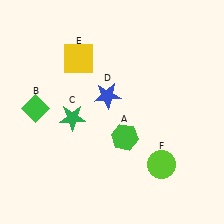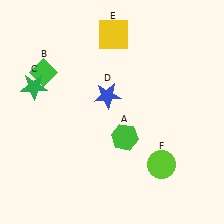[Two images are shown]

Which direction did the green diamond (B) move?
The green diamond (B) moved up.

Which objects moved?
The objects that moved are: the green diamond (B), the green star (C), the yellow square (E).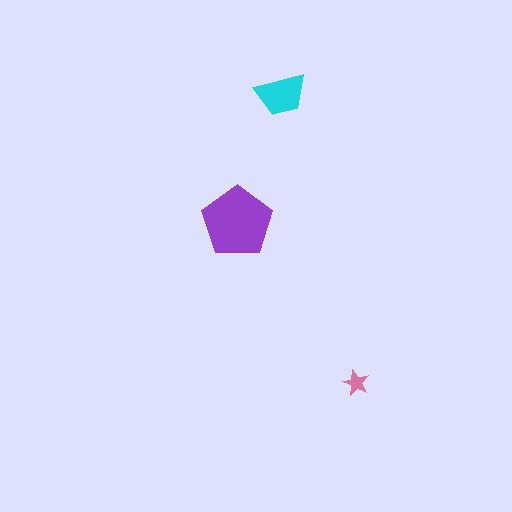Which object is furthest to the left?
The purple pentagon is leftmost.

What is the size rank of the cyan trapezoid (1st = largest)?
2nd.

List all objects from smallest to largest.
The pink star, the cyan trapezoid, the purple pentagon.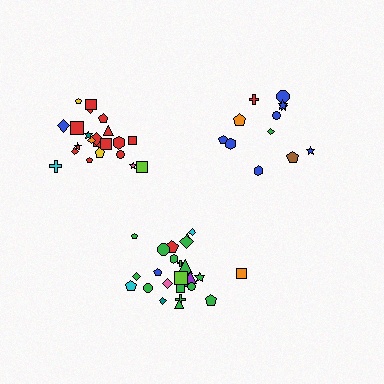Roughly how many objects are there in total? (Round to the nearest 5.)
Roughly 60 objects in total.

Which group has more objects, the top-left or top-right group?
The top-left group.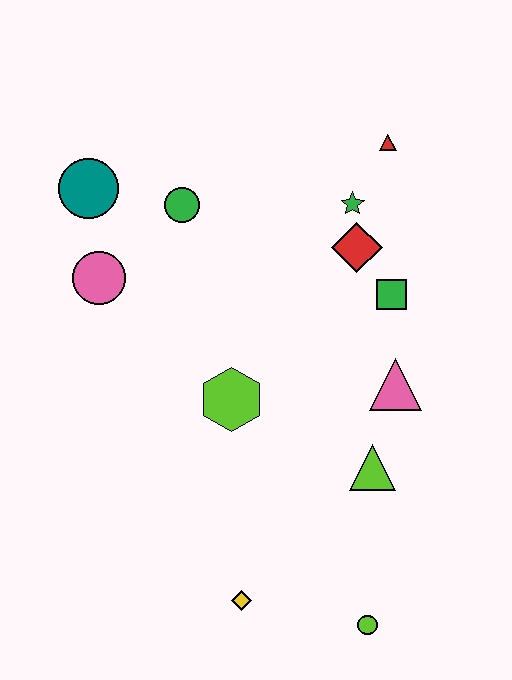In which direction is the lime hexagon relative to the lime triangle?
The lime hexagon is to the left of the lime triangle.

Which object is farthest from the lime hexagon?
The red triangle is farthest from the lime hexagon.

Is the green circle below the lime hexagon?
No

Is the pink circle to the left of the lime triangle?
Yes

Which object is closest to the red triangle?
The green star is closest to the red triangle.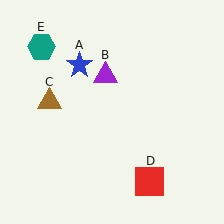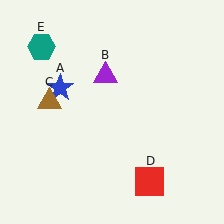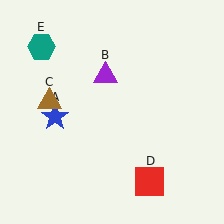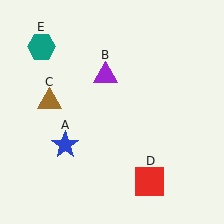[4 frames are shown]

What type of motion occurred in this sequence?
The blue star (object A) rotated counterclockwise around the center of the scene.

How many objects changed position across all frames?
1 object changed position: blue star (object A).